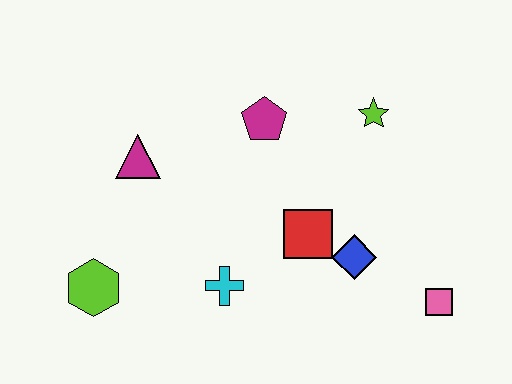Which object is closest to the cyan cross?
The red square is closest to the cyan cross.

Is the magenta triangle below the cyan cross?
No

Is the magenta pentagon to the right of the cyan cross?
Yes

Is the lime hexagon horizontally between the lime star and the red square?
No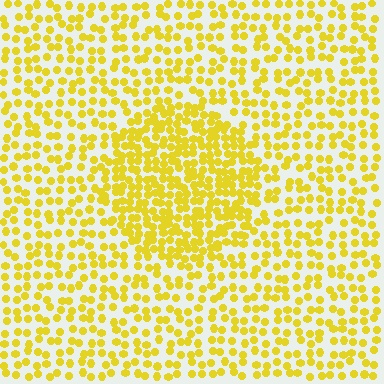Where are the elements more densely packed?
The elements are more densely packed inside the circle boundary.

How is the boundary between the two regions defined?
The boundary is defined by a change in element density (approximately 1.9x ratio). All elements are the same color, size, and shape.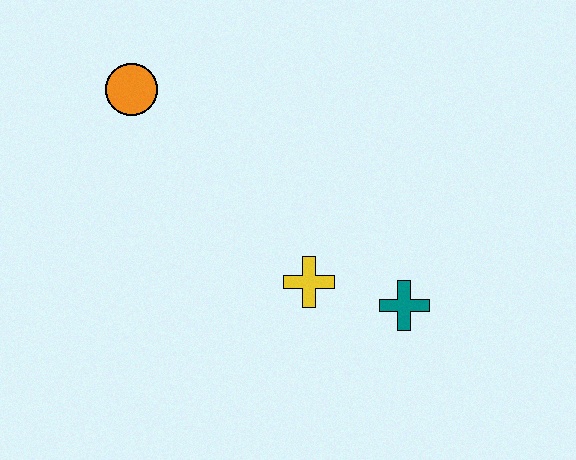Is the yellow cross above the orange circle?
No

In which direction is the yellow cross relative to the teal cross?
The yellow cross is to the left of the teal cross.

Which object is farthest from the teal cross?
The orange circle is farthest from the teal cross.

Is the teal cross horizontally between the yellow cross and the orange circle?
No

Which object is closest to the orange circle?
The yellow cross is closest to the orange circle.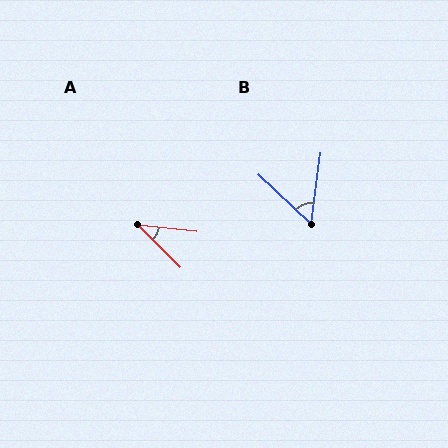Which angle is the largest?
B, at approximately 55 degrees.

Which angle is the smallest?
A, at approximately 39 degrees.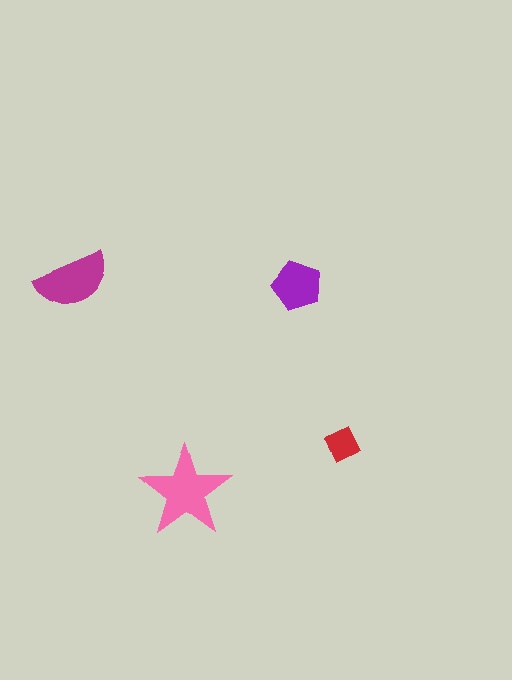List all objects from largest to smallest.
The pink star, the magenta semicircle, the purple pentagon, the red square.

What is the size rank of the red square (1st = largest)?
4th.